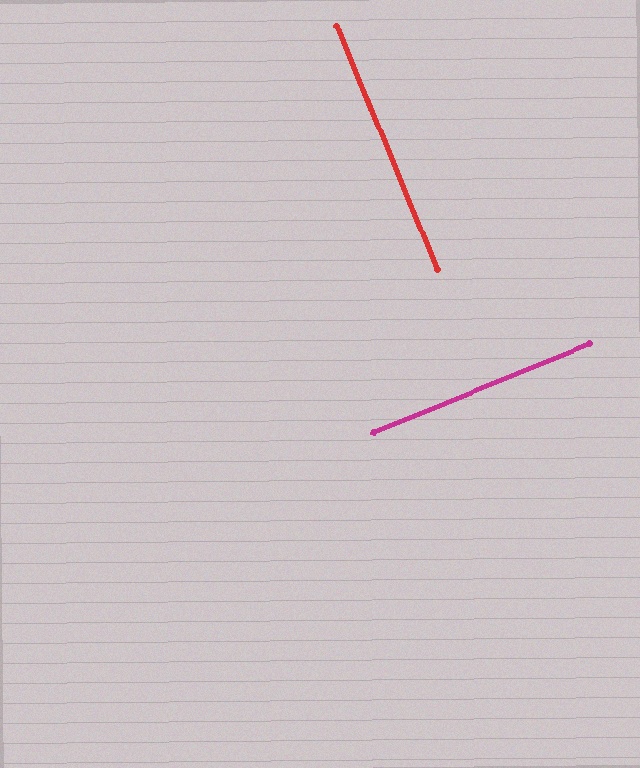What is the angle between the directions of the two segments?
Approximately 90 degrees.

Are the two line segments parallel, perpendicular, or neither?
Perpendicular — they meet at approximately 90°.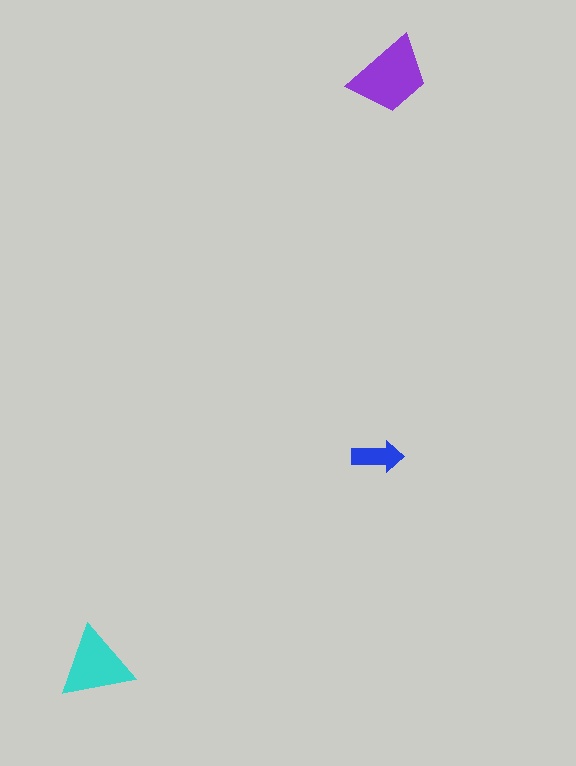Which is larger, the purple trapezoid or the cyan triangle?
The purple trapezoid.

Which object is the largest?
The purple trapezoid.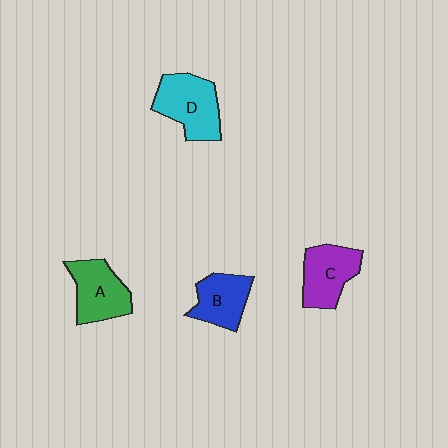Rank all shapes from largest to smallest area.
From largest to smallest: D (cyan), A (green), C (purple), B (blue).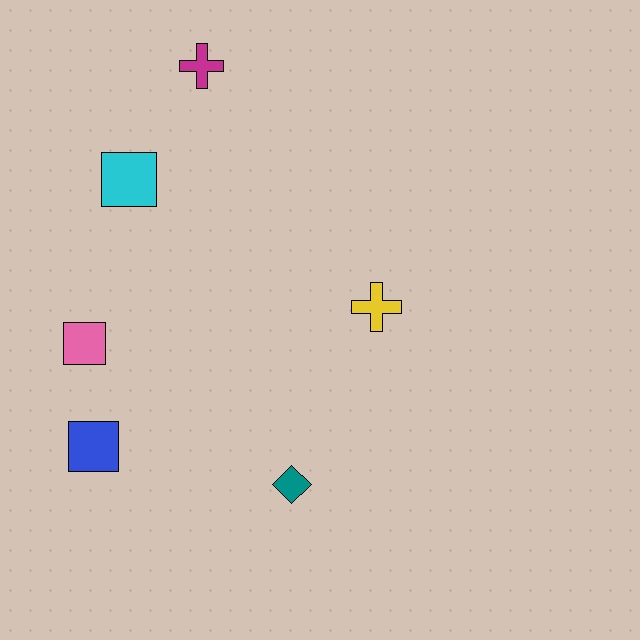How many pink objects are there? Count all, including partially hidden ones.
There is 1 pink object.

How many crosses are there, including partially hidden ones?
There are 2 crosses.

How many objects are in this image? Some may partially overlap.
There are 6 objects.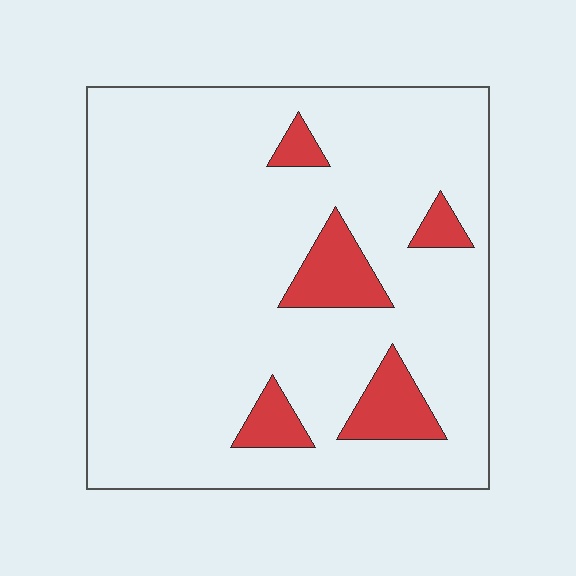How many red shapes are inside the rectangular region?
5.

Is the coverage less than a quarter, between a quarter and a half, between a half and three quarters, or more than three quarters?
Less than a quarter.